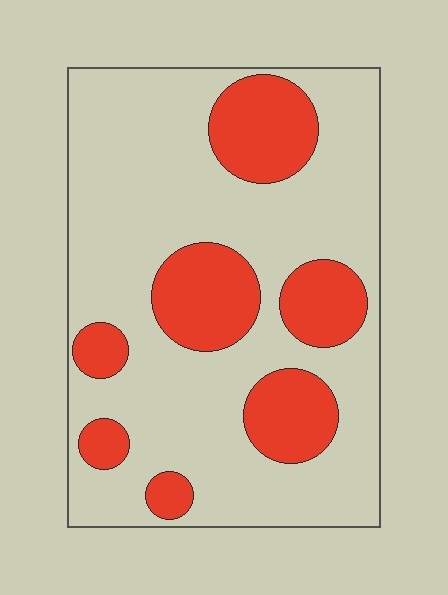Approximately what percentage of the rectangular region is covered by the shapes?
Approximately 25%.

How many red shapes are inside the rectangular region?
7.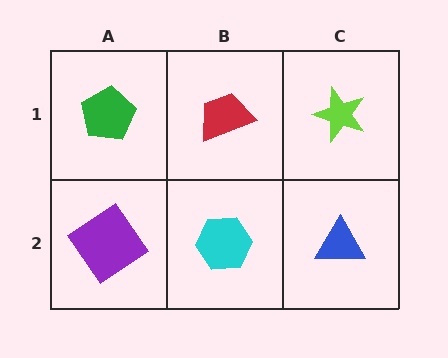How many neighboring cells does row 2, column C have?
2.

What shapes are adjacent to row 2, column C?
A lime star (row 1, column C), a cyan hexagon (row 2, column B).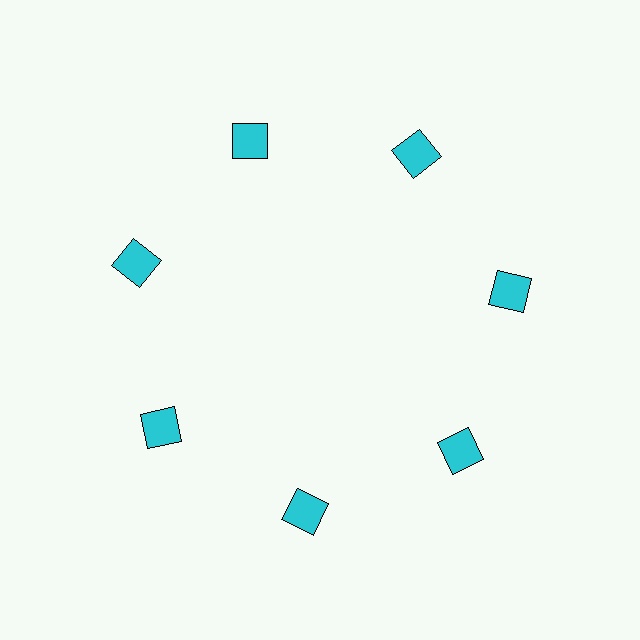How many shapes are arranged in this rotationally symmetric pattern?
There are 7 shapes, arranged in 7 groups of 1.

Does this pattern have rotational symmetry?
Yes, this pattern has 7-fold rotational symmetry. It looks the same after rotating 51 degrees around the center.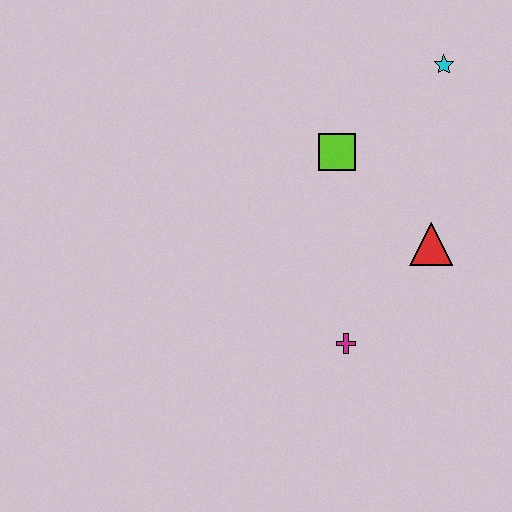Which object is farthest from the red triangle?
The cyan star is farthest from the red triangle.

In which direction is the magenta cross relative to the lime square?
The magenta cross is below the lime square.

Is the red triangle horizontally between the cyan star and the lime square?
Yes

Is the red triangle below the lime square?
Yes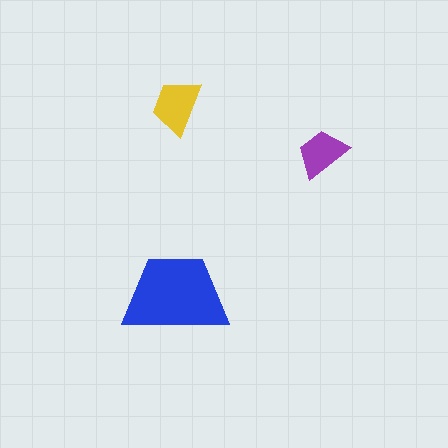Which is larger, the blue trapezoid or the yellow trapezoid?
The blue one.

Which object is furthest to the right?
The purple trapezoid is rightmost.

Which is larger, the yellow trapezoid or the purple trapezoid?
The yellow one.